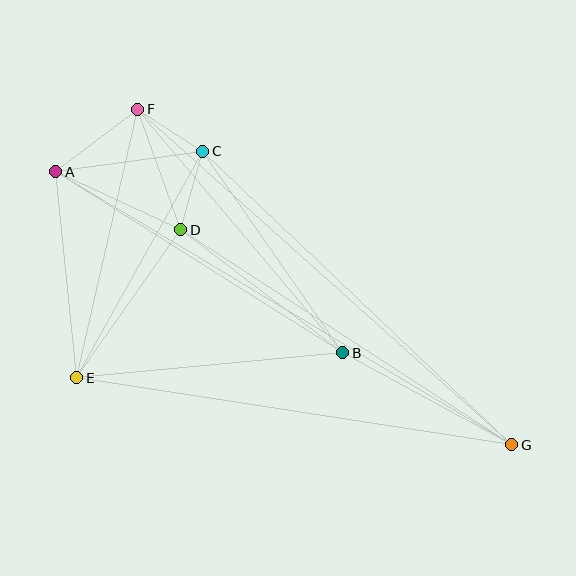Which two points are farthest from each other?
Points A and G are farthest from each other.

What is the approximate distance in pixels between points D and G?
The distance between D and G is approximately 394 pixels.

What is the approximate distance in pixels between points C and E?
The distance between C and E is approximately 259 pixels.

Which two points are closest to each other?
Points C and F are closest to each other.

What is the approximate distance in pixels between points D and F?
The distance between D and F is approximately 128 pixels.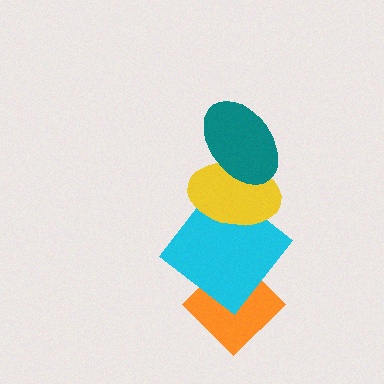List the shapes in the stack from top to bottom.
From top to bottom: the teal ellipse, the yellow ellipse, the cyan diamond, the orange diamond.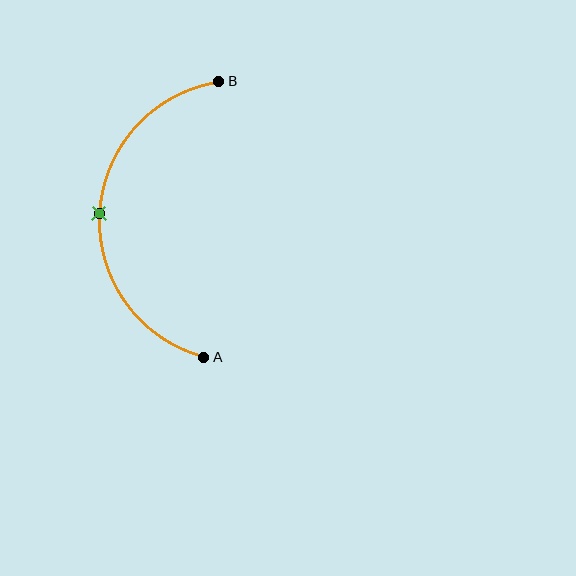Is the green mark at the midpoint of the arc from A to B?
Yes. The green mark lies on the arc at equal arc-length from both A and B — it is the arc midpoint.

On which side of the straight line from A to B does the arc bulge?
The arc bulges to the left of the straight line connecting A and B.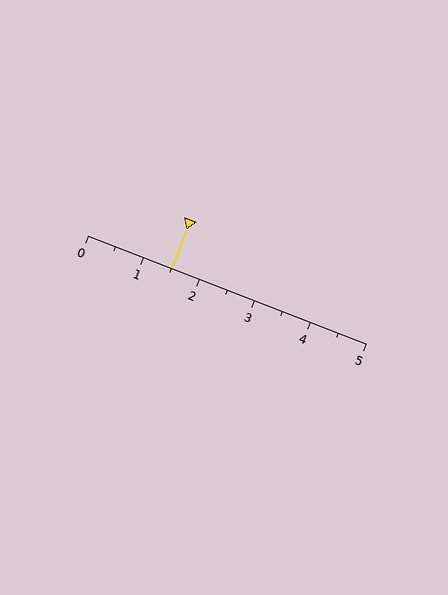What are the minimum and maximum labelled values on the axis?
The axis runs from 0 to 5.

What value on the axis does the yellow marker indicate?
The marker indicates approximately 1.5.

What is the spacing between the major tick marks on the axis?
The major ticks are spaced 1 apart.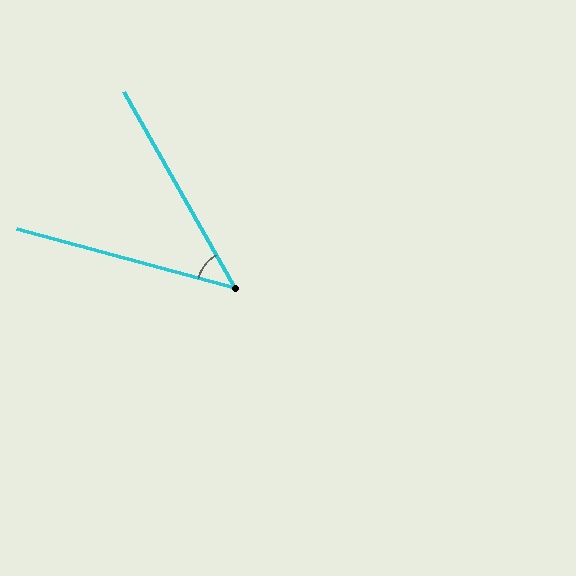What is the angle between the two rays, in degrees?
Approximately 45 degrees.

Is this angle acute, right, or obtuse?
It is acute.